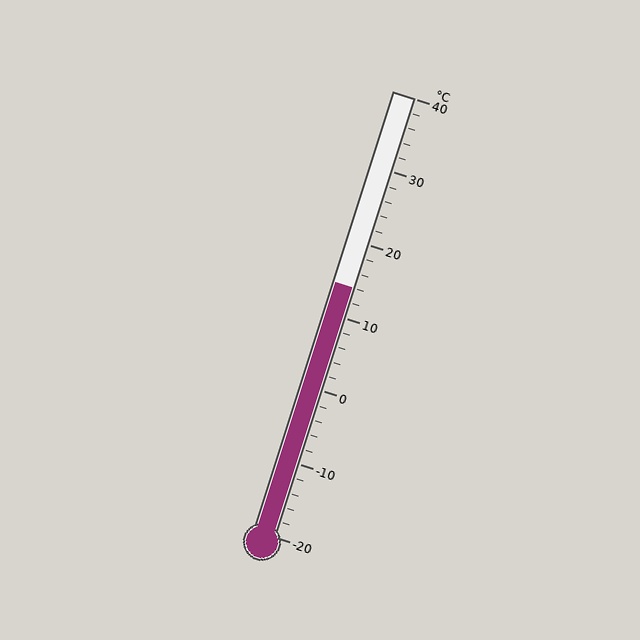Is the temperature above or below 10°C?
The temperature is above 10°C.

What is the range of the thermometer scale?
The thermometer scale ranges from -20°C to 40°C.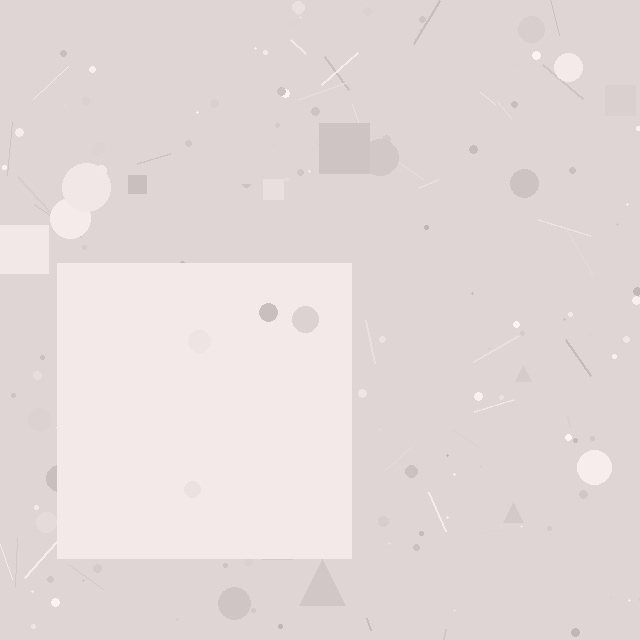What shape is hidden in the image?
A square is hidden in the image.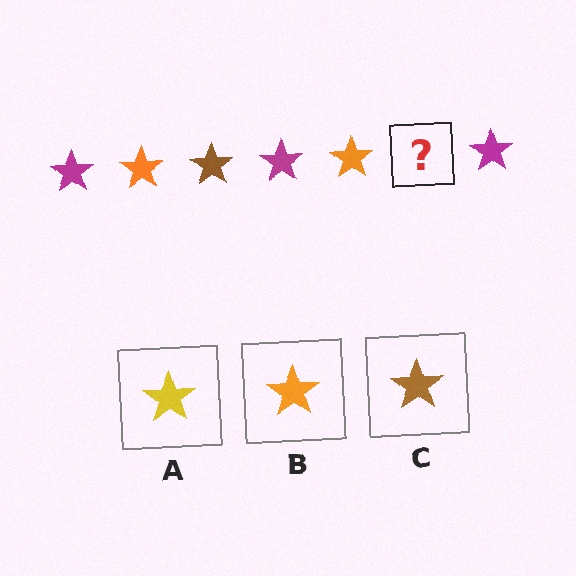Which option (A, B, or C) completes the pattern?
C.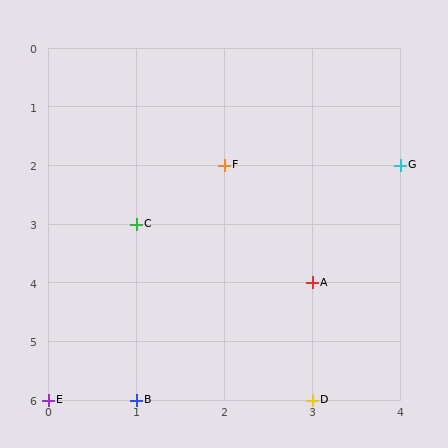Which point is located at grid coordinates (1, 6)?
Point B is at (1, 6).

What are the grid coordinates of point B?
Point B is at grid coordinates (1, 6).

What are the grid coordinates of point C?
Point C is at grid coordinates (1, 3).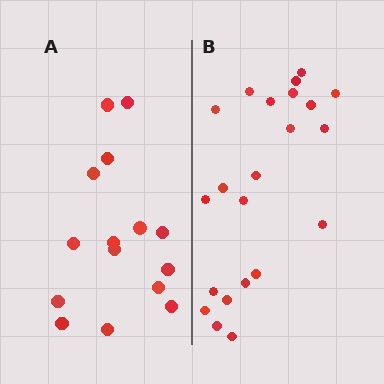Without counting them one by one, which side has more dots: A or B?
Region B (the right region) has more dots.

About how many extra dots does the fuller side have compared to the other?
Region B has roughly 8 or so more dots than region A.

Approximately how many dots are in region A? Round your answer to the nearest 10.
About 20 dots. (The exact count is 15, which rounds to 20.)